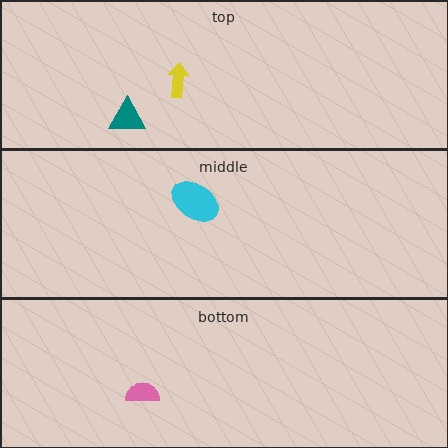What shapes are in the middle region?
The cyan ellipse.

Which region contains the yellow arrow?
The top region.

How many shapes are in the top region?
2.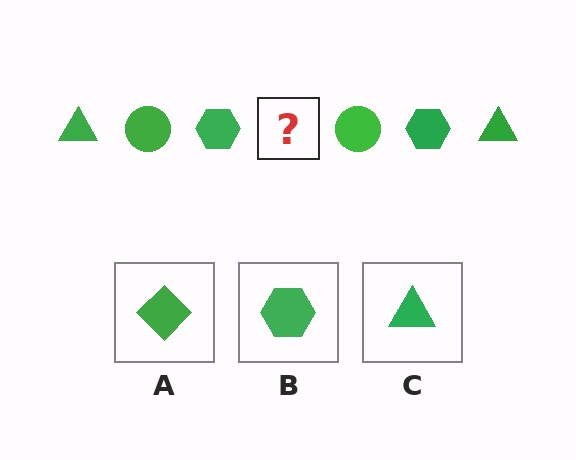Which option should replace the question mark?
Option C.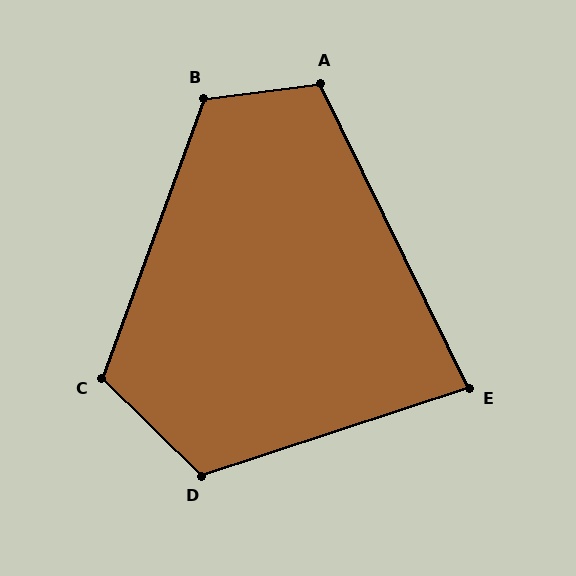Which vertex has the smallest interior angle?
E, at approximately 82 degrees.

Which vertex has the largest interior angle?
B, at approximately 117 degrees.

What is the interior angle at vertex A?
Approximately 109 degrees (obtuse).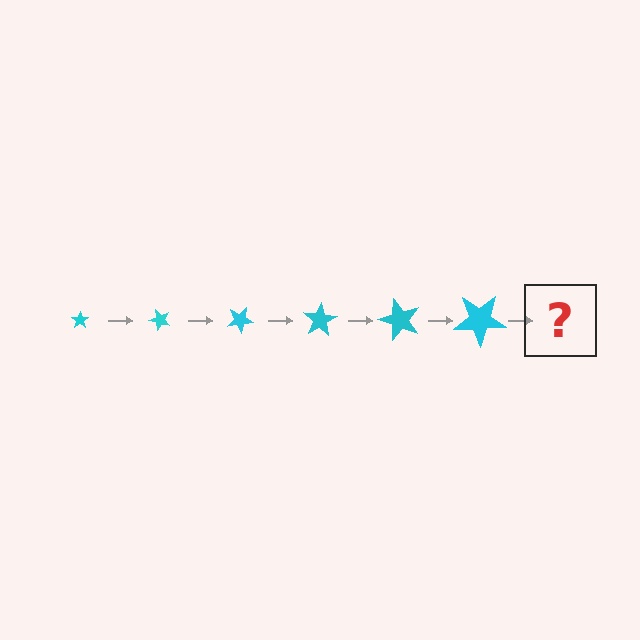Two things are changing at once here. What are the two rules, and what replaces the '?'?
The two rules are that the star grows larger each step and it rotates 50 degrees each step. The '?' should be a star, larger than the previous one and rotated 300 degrees from the start.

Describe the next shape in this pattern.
It should be a star, larger than the previous one and rotated 300 degrees from the start.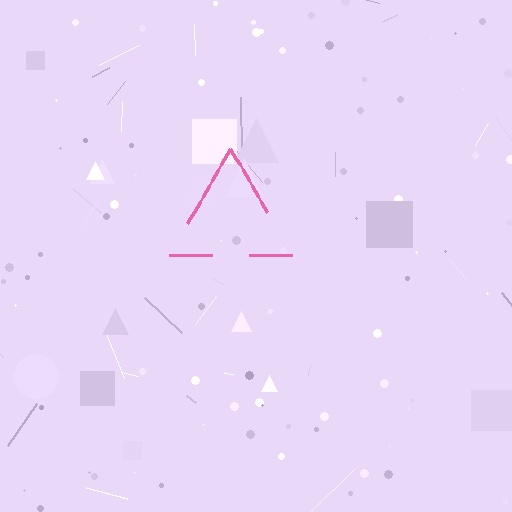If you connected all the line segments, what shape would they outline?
They would outline a triangle.